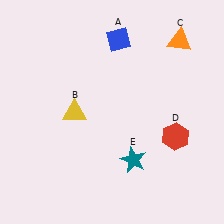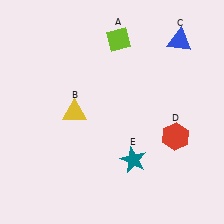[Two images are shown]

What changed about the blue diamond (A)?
In Image 1, A is blue. In Image 2, it changed to lime.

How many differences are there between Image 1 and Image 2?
There are 2 differences between the two images.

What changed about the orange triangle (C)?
In Image 1, C is orange. In Image 2, it changed to blue.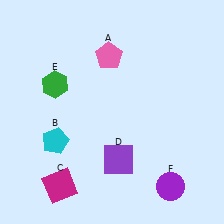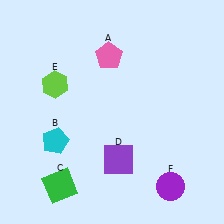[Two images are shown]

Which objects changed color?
C changed from magenta to green. E changed from green to lime.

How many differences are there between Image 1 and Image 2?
There are 2 differences between the two images.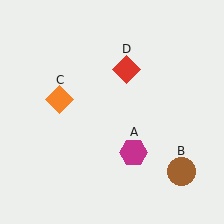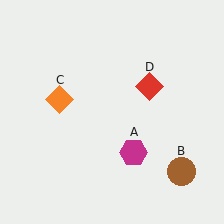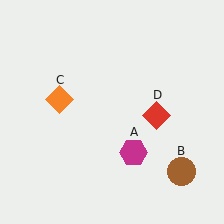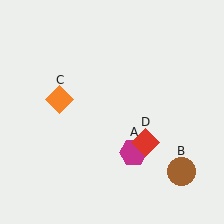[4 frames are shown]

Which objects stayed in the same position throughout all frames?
Magenta hexagon (object A) and brown circle (object B) and orange diamond (object C) remained stationary.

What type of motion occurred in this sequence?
The red diamond (object D) rotated clockwise around the center of the scene.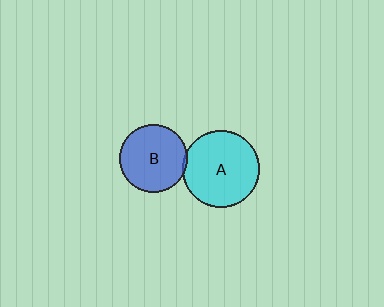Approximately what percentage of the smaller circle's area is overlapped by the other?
Approximately 5%.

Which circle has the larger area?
Circle A (cyan).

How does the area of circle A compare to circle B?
Approximately 1.3 times.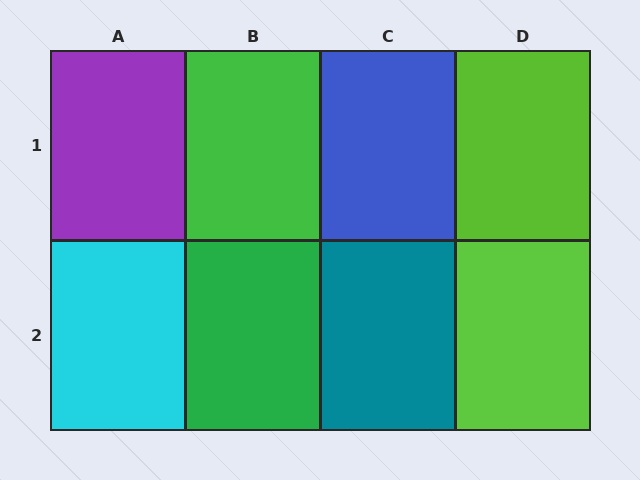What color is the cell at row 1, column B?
Green.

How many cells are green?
2 cells are green.